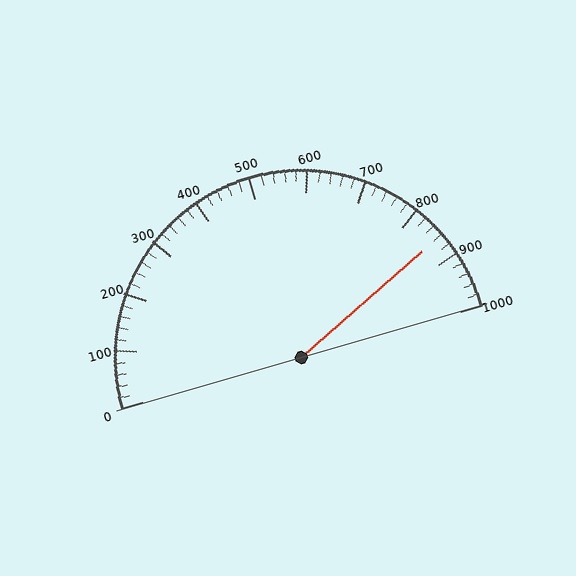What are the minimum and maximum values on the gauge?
The gauge ranges from 0 to 1000.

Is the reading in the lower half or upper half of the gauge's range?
The reading is in the upper half of the range (0 to 1000).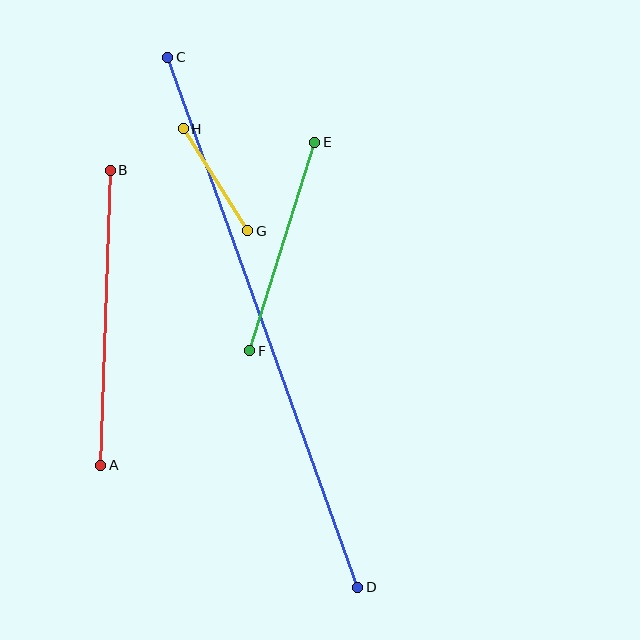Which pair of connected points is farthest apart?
Points C and D are farthest apart.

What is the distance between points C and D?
The distance is approximately 563 pixels.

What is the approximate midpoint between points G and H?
The midpoint is at approximately (216, 180) pixels.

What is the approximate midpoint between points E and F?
The midpoint is at approximately (282, 246) pixels.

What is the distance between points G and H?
The distance is approximately 121 pixels.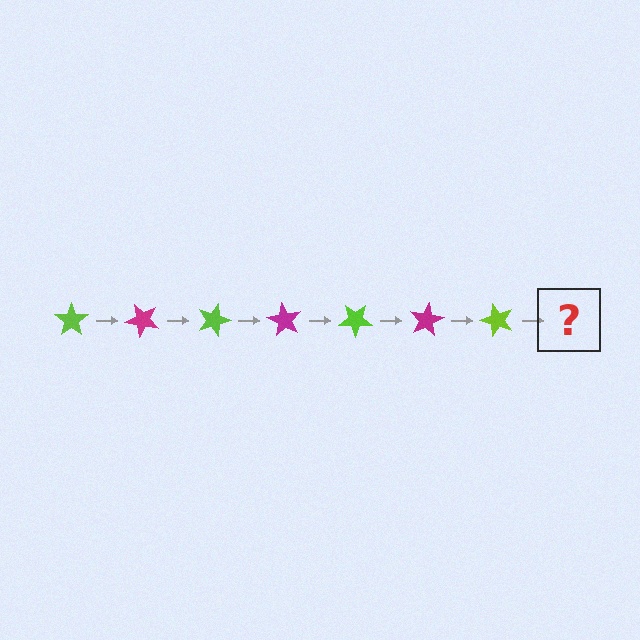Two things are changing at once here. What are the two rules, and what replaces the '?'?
The two rules are that it rotates 45 degrees each step and the color cycles through lime and magenta. The '?' should be a magenta star, rotated 315 degrees from the start.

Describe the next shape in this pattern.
It should be a magenta star, rotated 315 degrees from the start.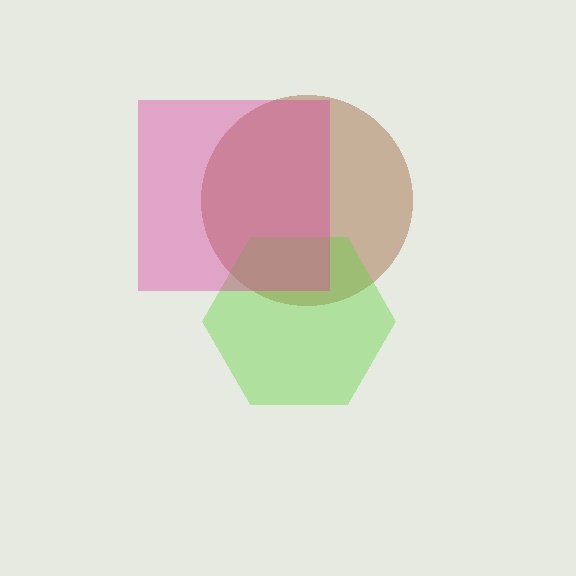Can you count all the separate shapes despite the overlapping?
Yes, there are 3 separate shapes.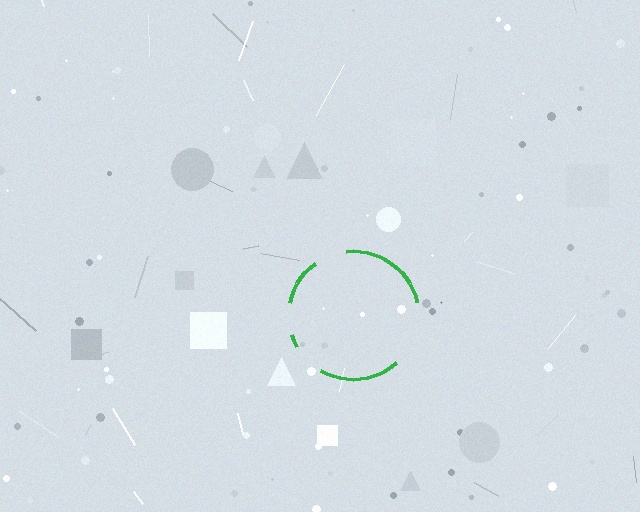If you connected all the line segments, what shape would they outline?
They would outline a circle.